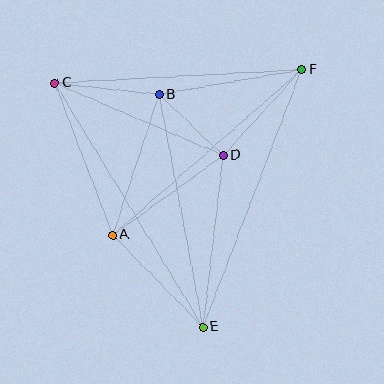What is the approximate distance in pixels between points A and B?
The distance between A and B is approximately 148 pixels.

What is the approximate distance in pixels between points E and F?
The distance between E and F is approximately 276 pixels.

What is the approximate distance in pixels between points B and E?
The distance between B and E is approximately 237 pixels.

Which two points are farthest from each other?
Points C and E are farthest from each other.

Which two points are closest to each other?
Points B and D are closest to each other.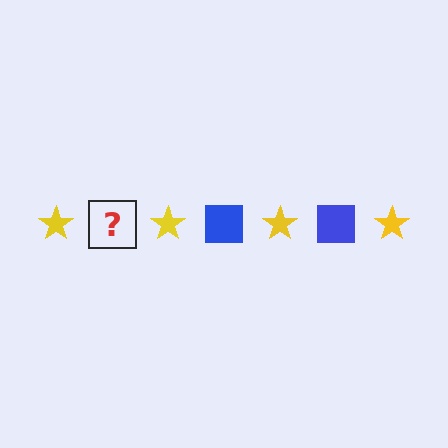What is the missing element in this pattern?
The missing element is a blue square.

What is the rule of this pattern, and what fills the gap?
The rule is that the pattern alternates between yellow star and blue square. The gap should be filled with a blue square.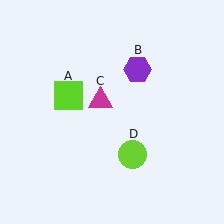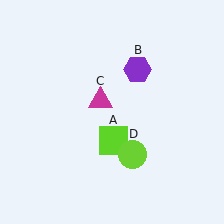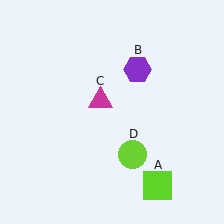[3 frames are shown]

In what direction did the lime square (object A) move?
The lime square (object A) moved down and to the right.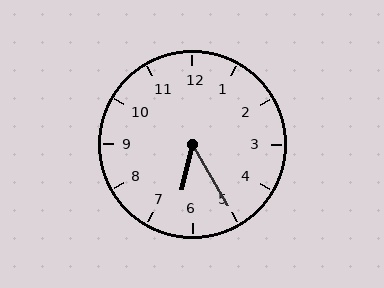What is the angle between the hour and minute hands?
Approximately 42 degrees.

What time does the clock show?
6:25.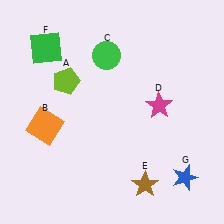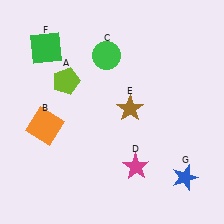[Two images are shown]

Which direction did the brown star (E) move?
The brown star (E) moved up.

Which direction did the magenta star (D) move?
The magenta star (D) moved down.